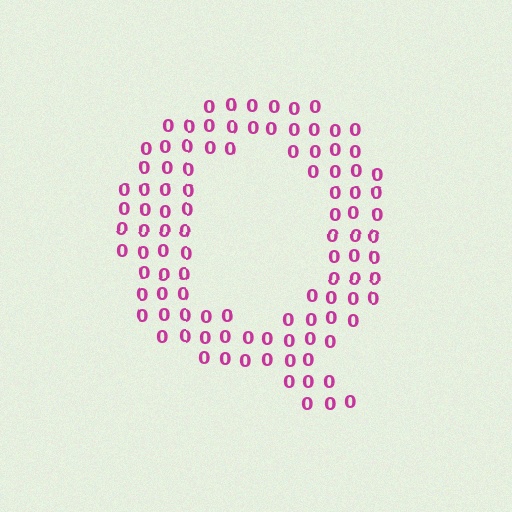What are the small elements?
The small elements are digit 0's.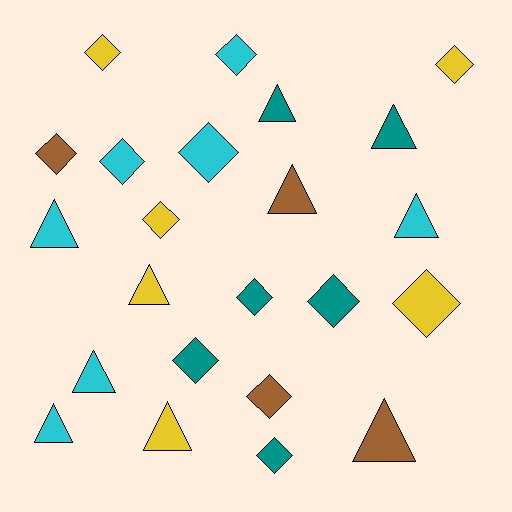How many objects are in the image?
There are 23 objects.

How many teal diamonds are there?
There are 4 teal diamonds.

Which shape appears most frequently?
Diamond, with 13 objects.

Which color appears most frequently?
Cyan, with 7 objects.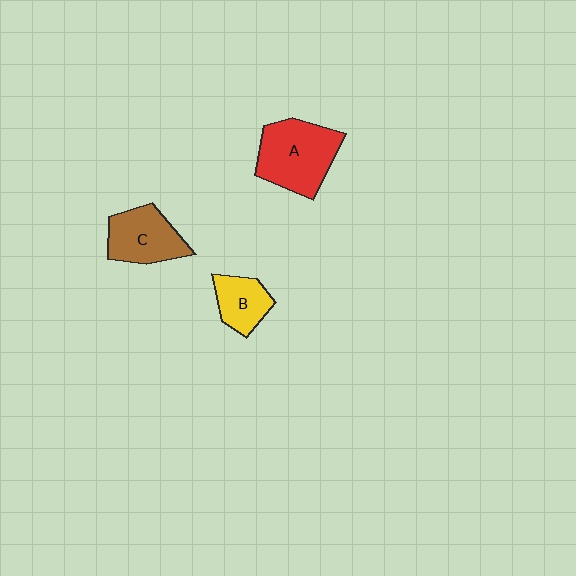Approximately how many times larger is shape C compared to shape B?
Approximately 1.4 times.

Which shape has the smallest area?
Shape B (yellow).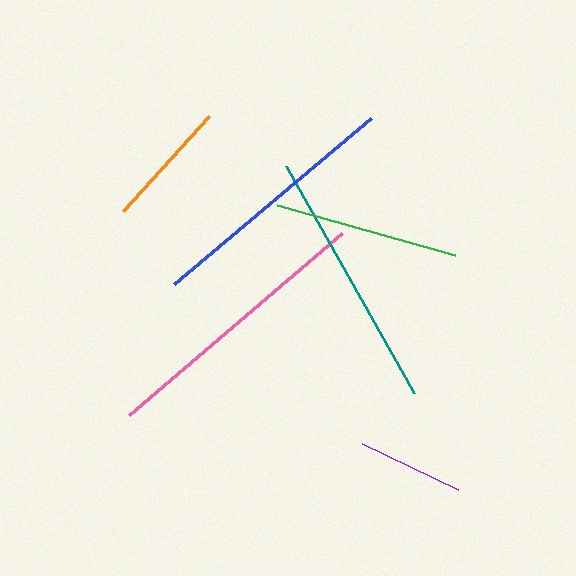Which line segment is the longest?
The pink line is the longest at approximately 280 pixels.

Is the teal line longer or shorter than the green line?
The teal line is longer than the green line.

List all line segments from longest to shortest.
From longest to shortest: pink, teal, blue, green, orange, purple.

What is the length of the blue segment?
The blue segment is approximately 258 pixels long.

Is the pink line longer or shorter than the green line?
The pink line is longer than the green line.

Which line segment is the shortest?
The purple line is the shortest at approximately 107 pixels.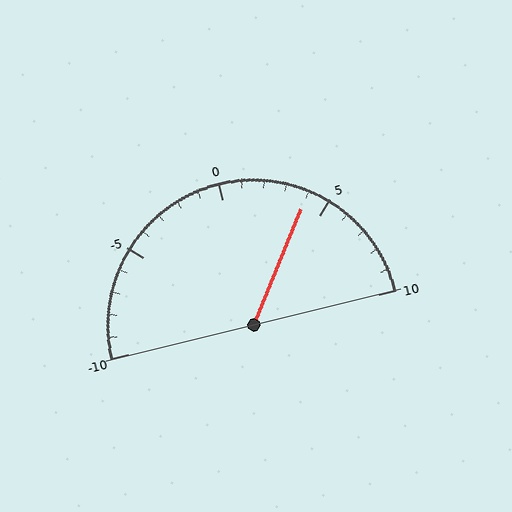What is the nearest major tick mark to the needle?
The nearest major tick mark is 5.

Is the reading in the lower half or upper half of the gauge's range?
The reading is in the upper half of the range (-10 to 10).